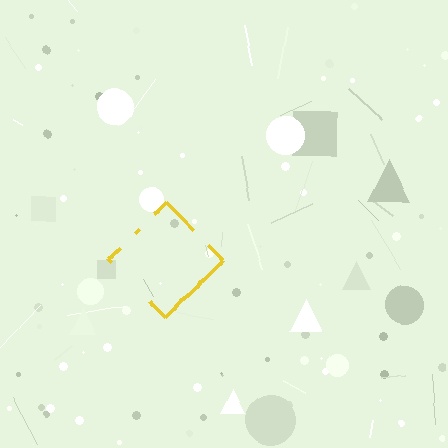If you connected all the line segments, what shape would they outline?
They would outline a diamond.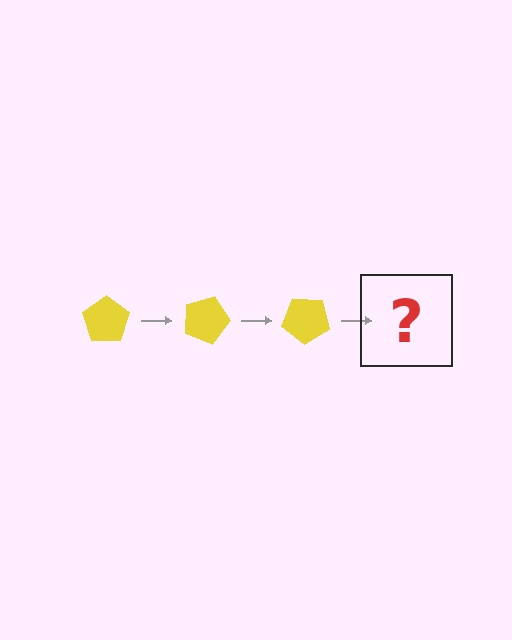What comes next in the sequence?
The next element should be a yellow pentagon rotated 60 degrees.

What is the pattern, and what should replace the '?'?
The pattern is that the pentagon rotates 20 degrees each step. The '?' should be a yellow pentagon rotated 60 degrees.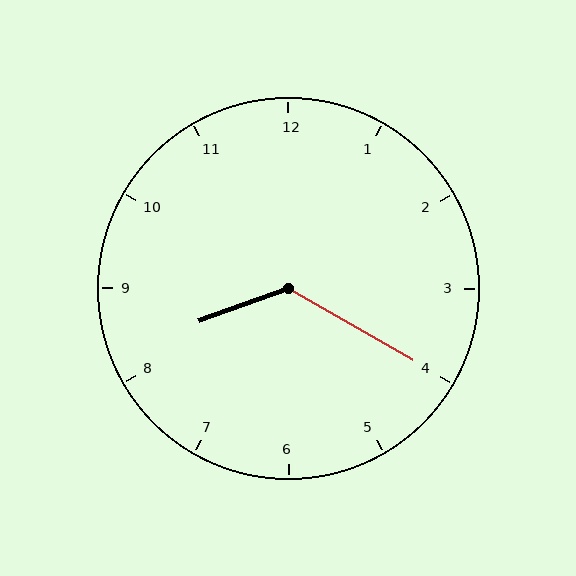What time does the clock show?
8:20.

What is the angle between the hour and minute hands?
Approximately 130 degrees.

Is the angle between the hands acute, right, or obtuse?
It is obtuse.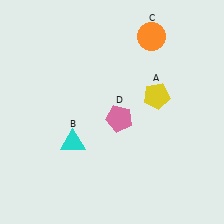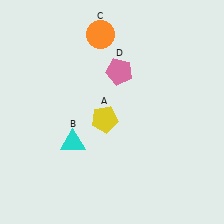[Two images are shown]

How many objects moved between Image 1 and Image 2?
3 objects moved between the two images.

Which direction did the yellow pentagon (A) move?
The yellow pentagon (A) moved left.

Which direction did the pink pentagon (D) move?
The pink pentagon (D) moved up.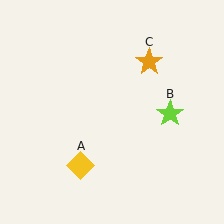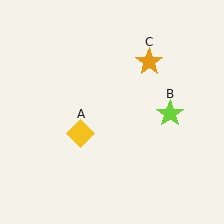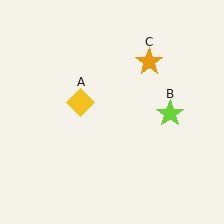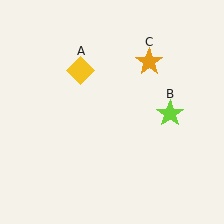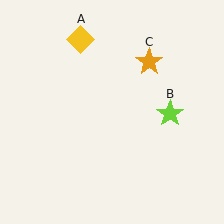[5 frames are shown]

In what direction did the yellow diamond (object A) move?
The yellow diamond (object A) moved up.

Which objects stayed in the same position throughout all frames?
Lime star (object B) and orange star (object C) remained stationary.